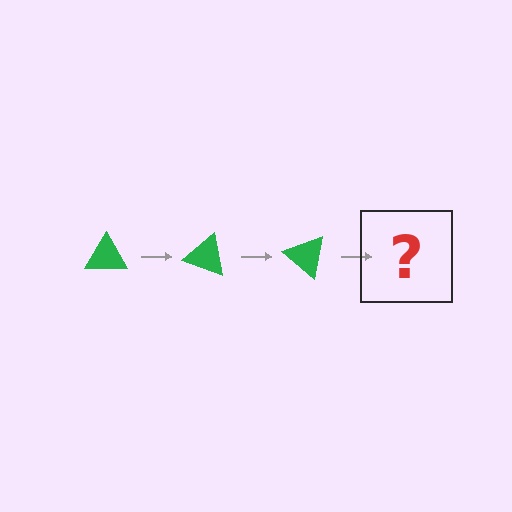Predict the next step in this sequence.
The next step is a green triangle rotated 60 degrees.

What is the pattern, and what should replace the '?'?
The pattern is that the triangle rotates 20 degrees each step. The '?' should be a green triangle rotated 60 degrees.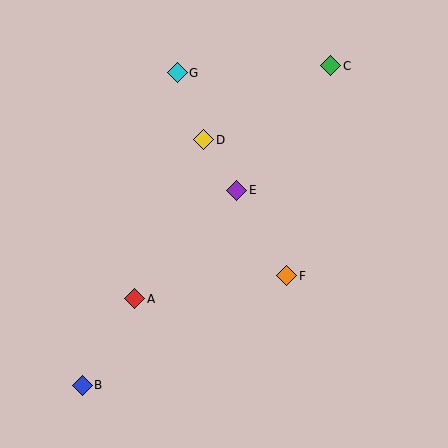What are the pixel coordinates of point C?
Point C is at (331, 66).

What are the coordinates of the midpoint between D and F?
The midpoint between D and F is at (245, 208).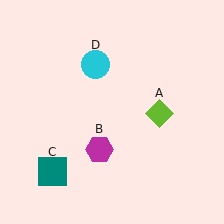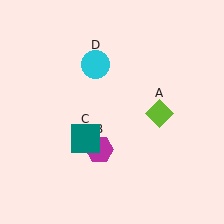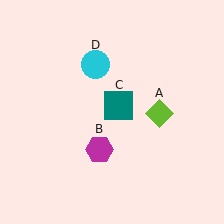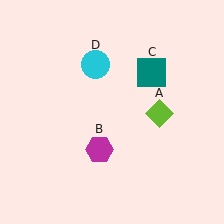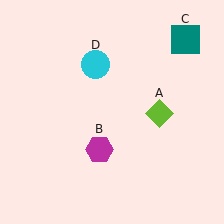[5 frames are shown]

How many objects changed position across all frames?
1 object changed position: teal square (object C).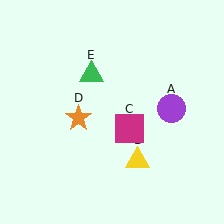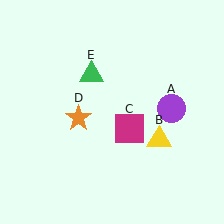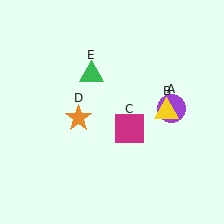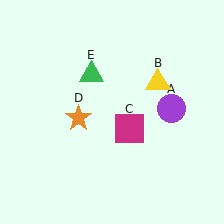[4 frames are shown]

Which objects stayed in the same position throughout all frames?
Purple circle (object A) and magenta square (object C) and orange star (object D) and green triangle (object E) remained stationary.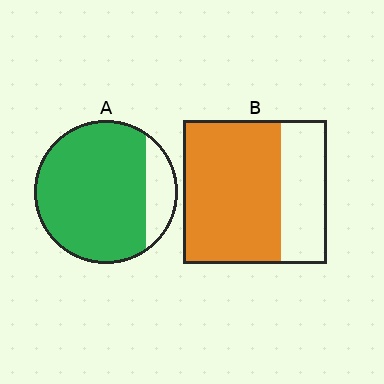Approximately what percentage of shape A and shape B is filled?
A is approximately 85% and B is approximately 70%.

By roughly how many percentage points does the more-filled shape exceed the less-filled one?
By roughly 15 percentage points (A over B).